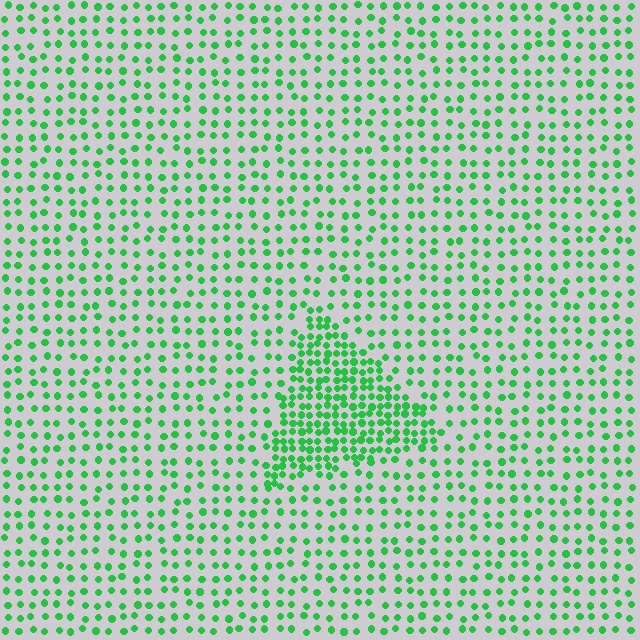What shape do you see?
I see a triangle.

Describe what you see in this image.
The image contains small green elements arranged at two different densities. A triangle-shaped region is visible where the elements are more densely packed than the surrounding area.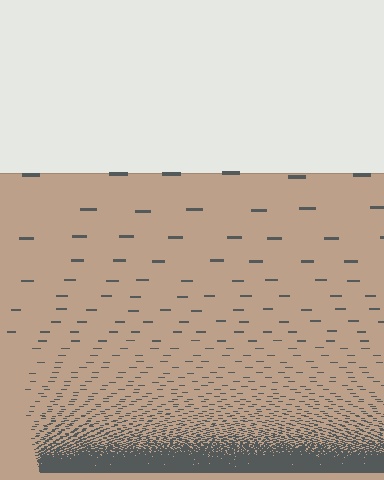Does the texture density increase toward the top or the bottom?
Density increases toward the bottom.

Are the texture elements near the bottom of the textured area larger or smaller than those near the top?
Smaller. The gradient is inverted — elements near the bottom are smaller and denser.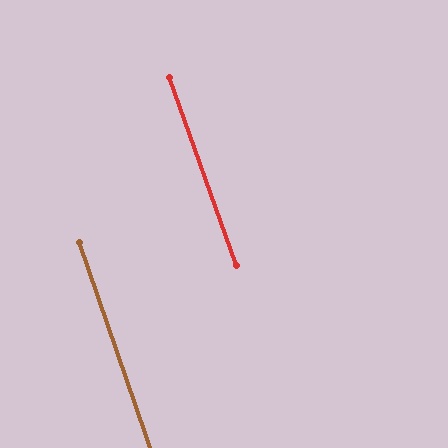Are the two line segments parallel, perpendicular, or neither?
Parallel — their directions differ by only 0.4°.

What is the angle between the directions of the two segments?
Approximately 0 degrees.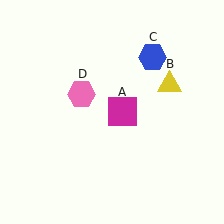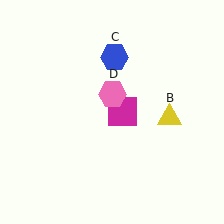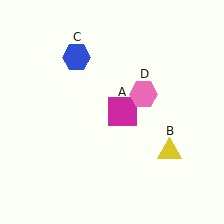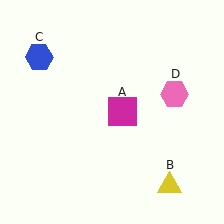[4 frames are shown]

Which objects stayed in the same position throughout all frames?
Magenta square (object A) remained stationary.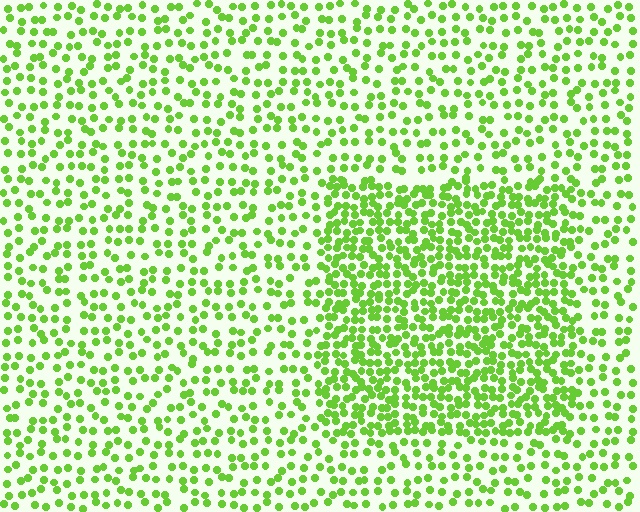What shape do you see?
I see a rectangle.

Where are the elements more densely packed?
The elements are more densely packed inside the rectangle boundary.